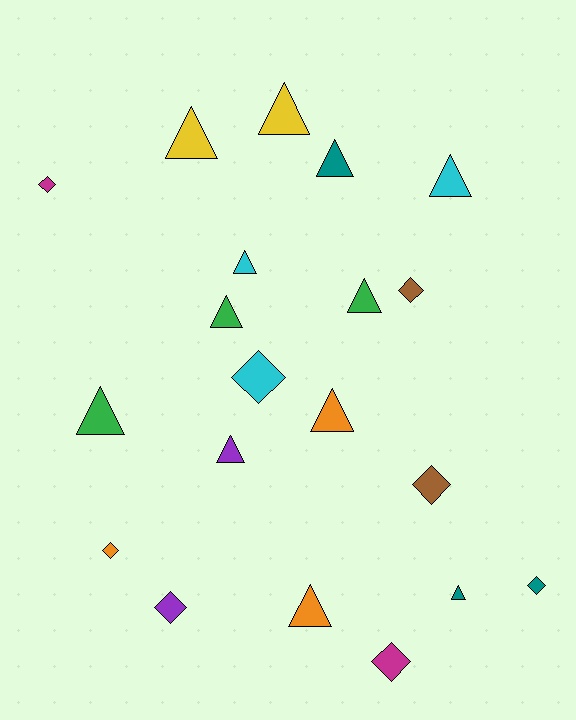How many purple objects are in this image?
There are 2 purple objects.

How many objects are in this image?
There are 20 objects.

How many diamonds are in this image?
There are 8 diamonds.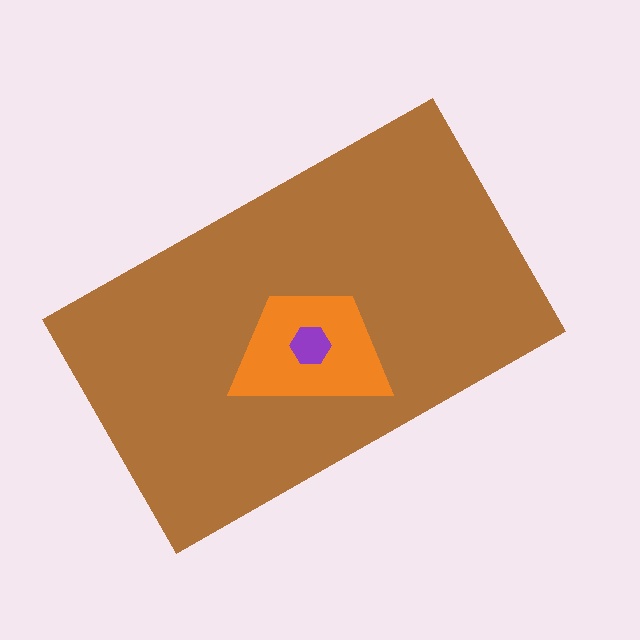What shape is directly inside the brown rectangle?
The orange trapezoid.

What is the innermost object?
The purple hexagon.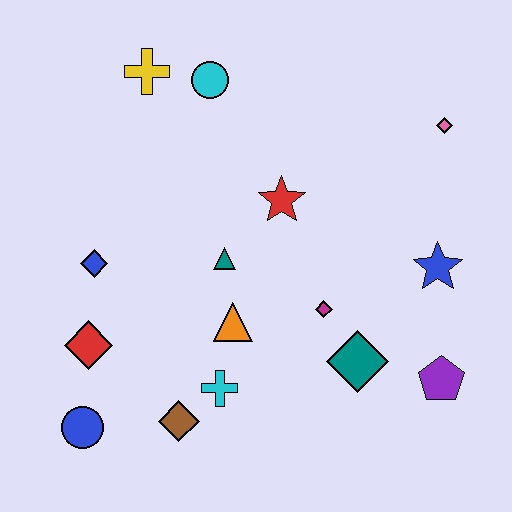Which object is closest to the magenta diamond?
The teal diamond is closest to the magenta diamond.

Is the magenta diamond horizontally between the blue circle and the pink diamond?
Yes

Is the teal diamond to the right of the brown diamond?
Yes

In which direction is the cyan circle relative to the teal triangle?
The cyan circle is above the teal triangle.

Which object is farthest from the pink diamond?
The blue circle is farthest from the pink diamond.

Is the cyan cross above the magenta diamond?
No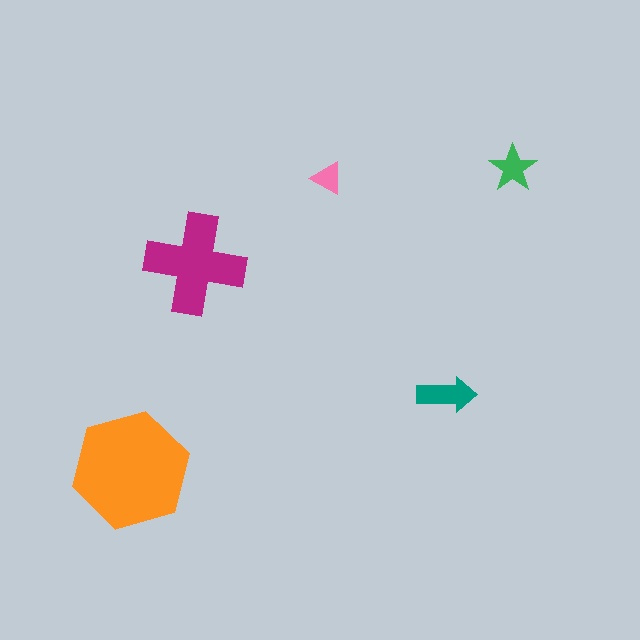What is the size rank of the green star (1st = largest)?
4th.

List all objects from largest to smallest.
The orange hexagon, the magenta cross, the teal arrow, the green star, the pink triangle.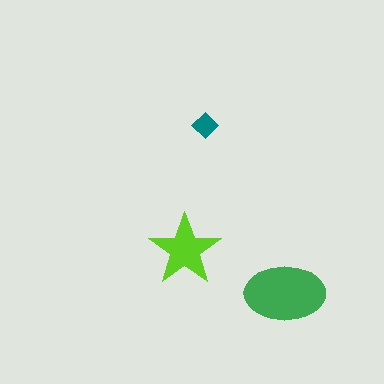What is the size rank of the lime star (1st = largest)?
2nd.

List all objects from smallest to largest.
The teal diamond, the lime star, the green ellipse.